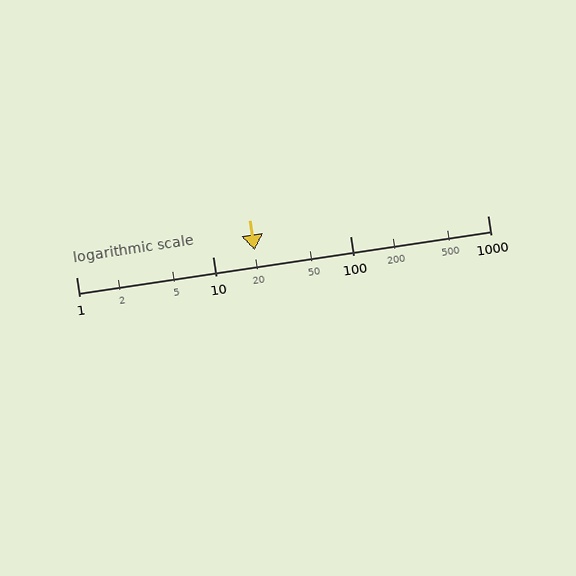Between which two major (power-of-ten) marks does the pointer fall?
The pointer is between 10 and 100.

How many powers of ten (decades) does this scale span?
The scale spans 3 decades, from 1 to 1000.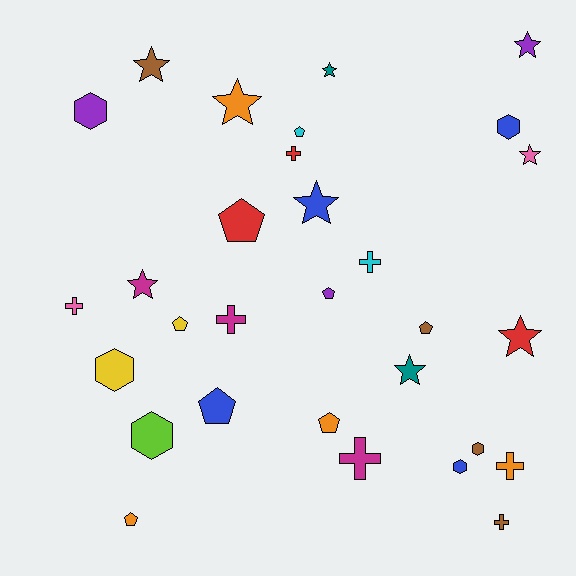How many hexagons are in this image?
There are 6 hexagons.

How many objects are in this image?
There are 30 objects.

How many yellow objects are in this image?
There are 2 yellow objects.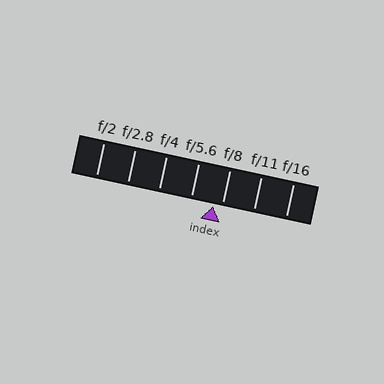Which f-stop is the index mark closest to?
The index mark is closest to f/8.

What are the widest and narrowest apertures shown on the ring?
The widest aperture shown is f/2 and the narrowest is f/16.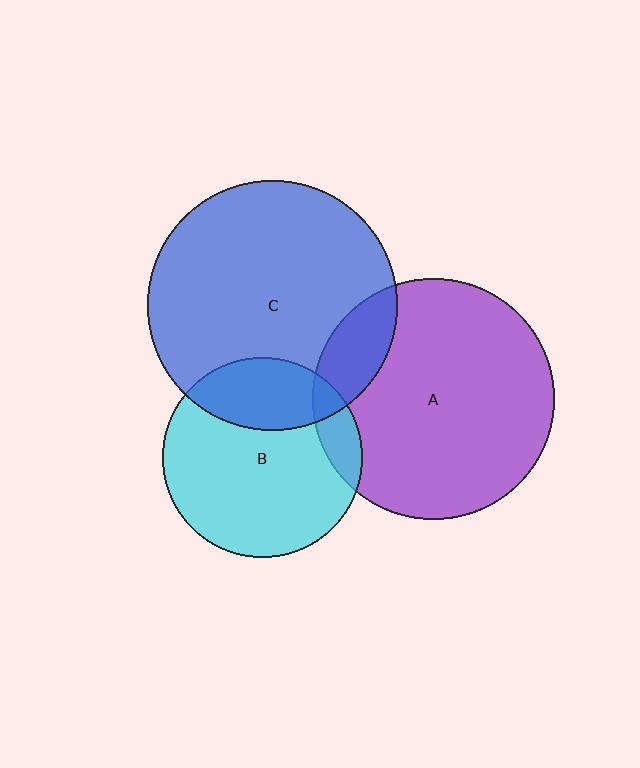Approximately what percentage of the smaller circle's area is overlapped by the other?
Approximately 15%.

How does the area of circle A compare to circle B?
Approximately 1.5 times.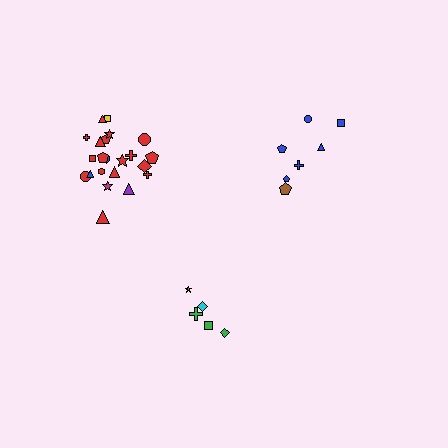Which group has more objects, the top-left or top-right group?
The top-left group.